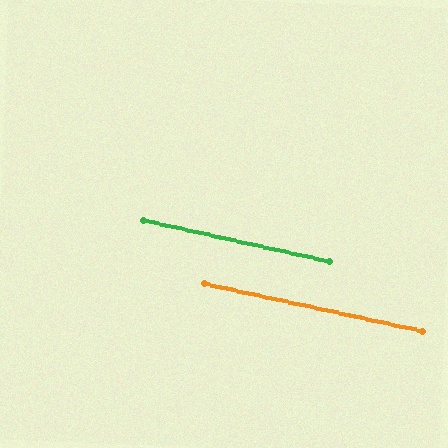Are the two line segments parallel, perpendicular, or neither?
Parallel — their directions differ by only 0.0°.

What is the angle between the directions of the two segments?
Approximately 0 degrees.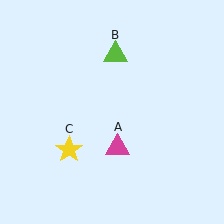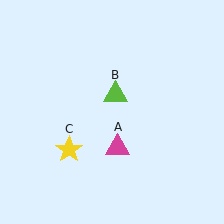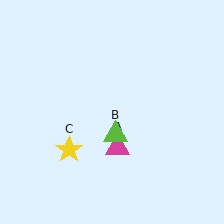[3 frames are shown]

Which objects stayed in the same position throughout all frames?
Magenta triangle (object A) and yellow star (object C) remained stationary.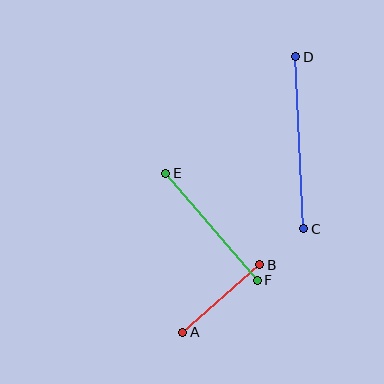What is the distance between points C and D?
The distance is approximately 172 pixels.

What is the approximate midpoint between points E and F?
The midpoint is at approximately (211, 227) pixels.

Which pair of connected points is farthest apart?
Points C and D are farthest apart.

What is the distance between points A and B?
The distance is approximately 102 pixels.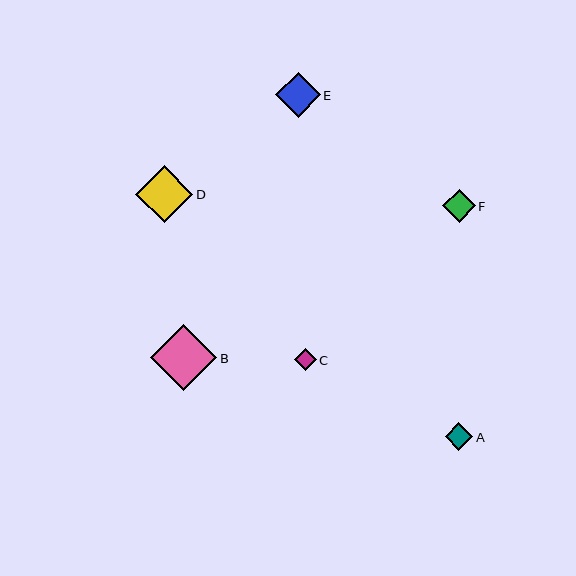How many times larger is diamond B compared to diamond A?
Diamond B is approximately 2.4 times the size of diamond A.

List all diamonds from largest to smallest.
From largest to smallest: B, D, E, F, A, C.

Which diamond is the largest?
Diamond B is the largest with a size of approximately 66 pixels.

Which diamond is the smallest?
Diamond C is the smallest with a size of approximately 22 pixels.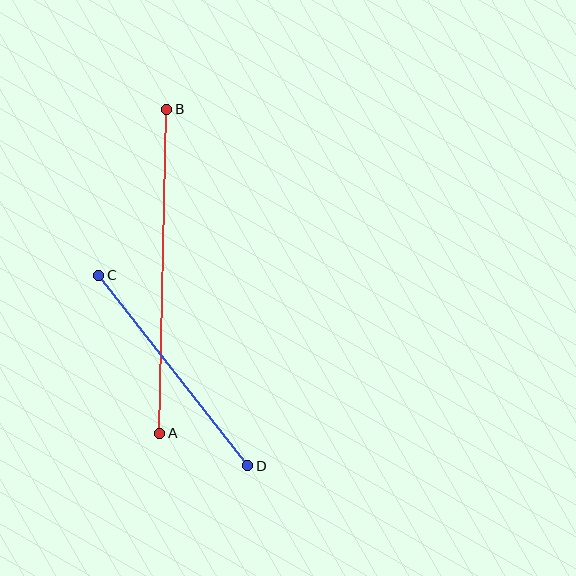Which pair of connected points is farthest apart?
Points A and B are farthest apart.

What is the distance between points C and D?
The distance is approximately 242 pixels.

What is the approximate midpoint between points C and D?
The midpoint is at approximately (173, 370) pixels.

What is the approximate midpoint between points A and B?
The midpoint is at approximately (163, 271) pixels.